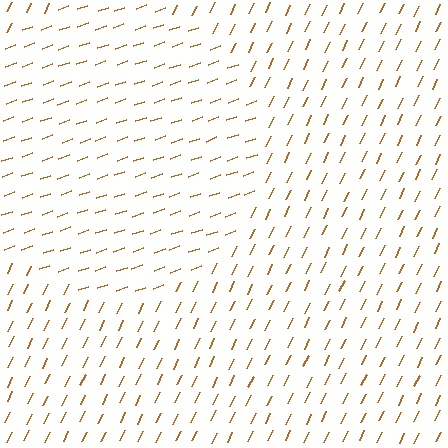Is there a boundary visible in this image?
Yes, there is a texture boundary formed by a change in line orientation.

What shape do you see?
I see a circle.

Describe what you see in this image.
The image is filled with small brown line segments. A circle region in the image has lines oriented differently from the surrounding lines, creating a visible texture boundary.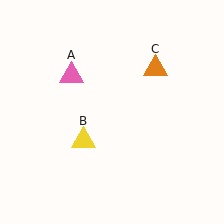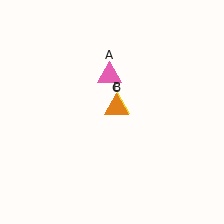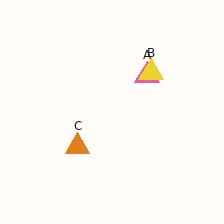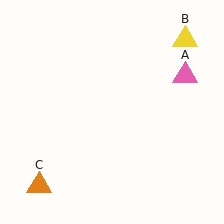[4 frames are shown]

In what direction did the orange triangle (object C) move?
The orange triangle (object C) moved down and to the left.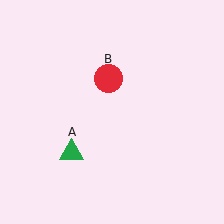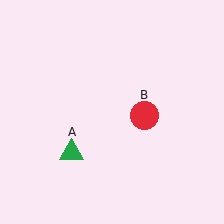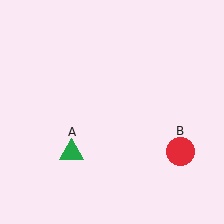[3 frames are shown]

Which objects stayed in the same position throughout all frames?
Green triangle (object A) remained stationary.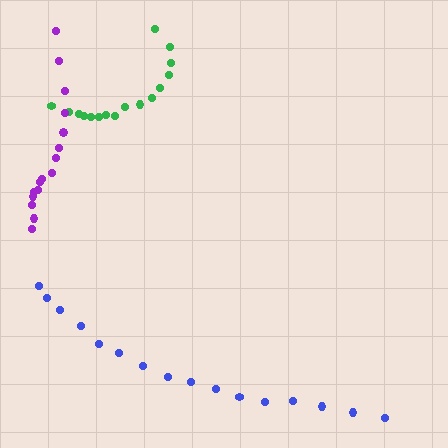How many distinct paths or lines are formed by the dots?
There are 3 distinct paths.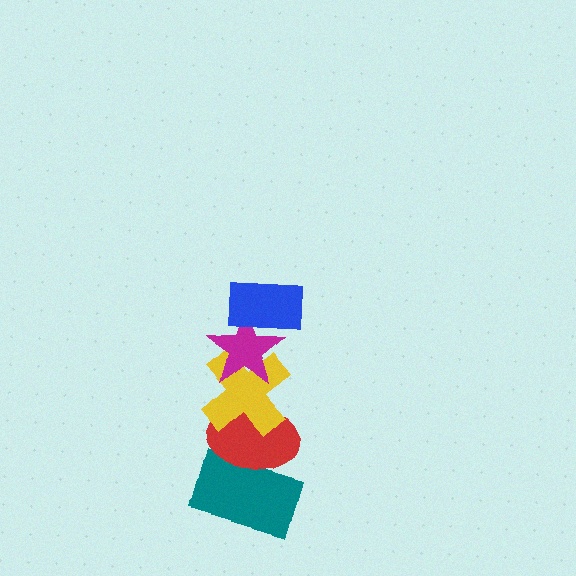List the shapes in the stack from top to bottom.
From top to bottom: the blue rectangle, the magenta star, the yellow cross, the red ellipse, the teal rectangle.